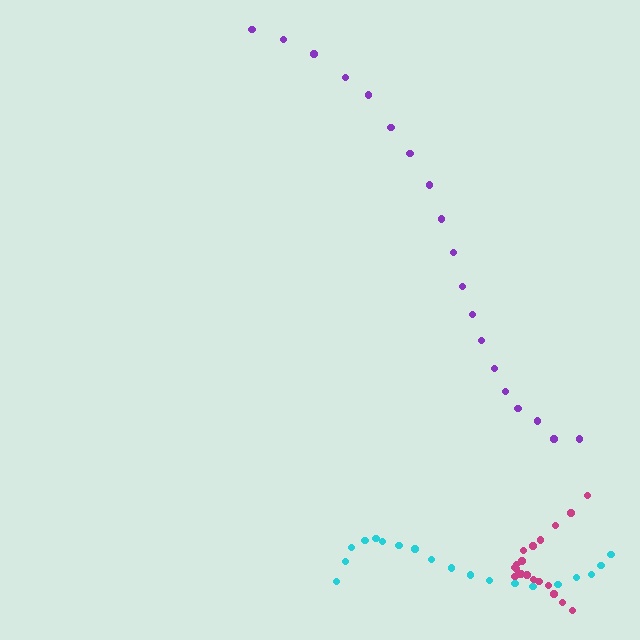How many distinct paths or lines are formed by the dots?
There are 3 distinct paths.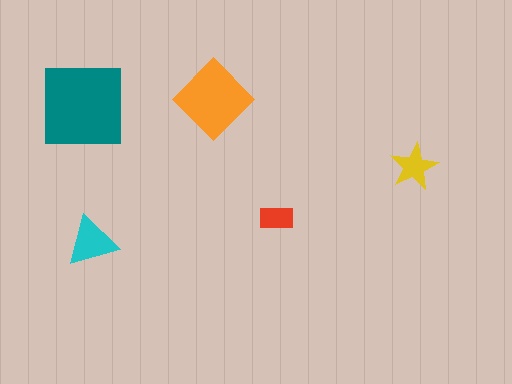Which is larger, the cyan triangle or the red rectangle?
The cyan triangle.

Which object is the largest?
The teal square.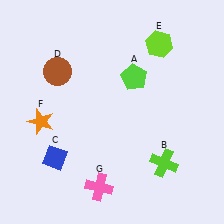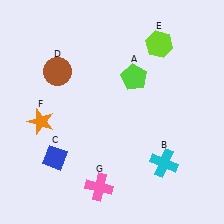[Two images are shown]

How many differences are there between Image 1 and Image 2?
There is 1 difference between the two images.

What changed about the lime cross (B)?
In Image 1, B is lime. In Image 2, it changed to cyan.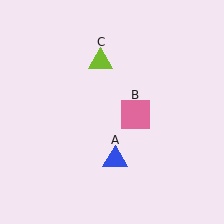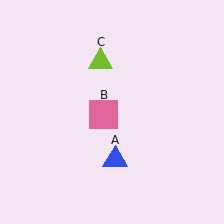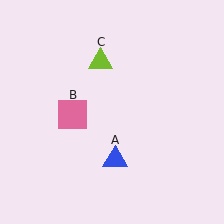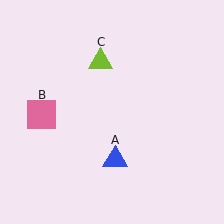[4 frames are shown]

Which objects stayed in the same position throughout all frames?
Blue triangle (object A) and lime triangle (object C) remained stationary.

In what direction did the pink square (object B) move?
The pink square (object B) moved left.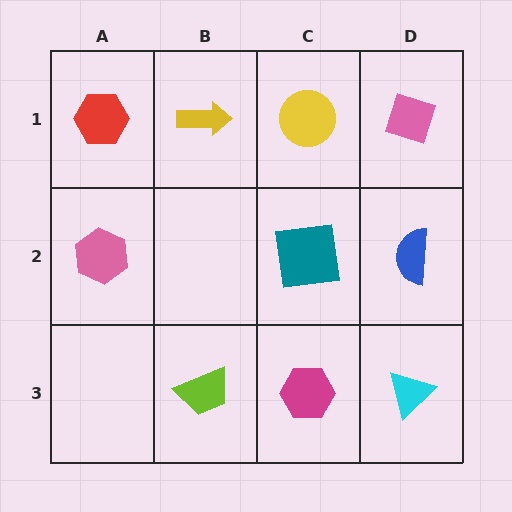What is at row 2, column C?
A teal square.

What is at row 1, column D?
A pink diamond.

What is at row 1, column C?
A yellow circle.